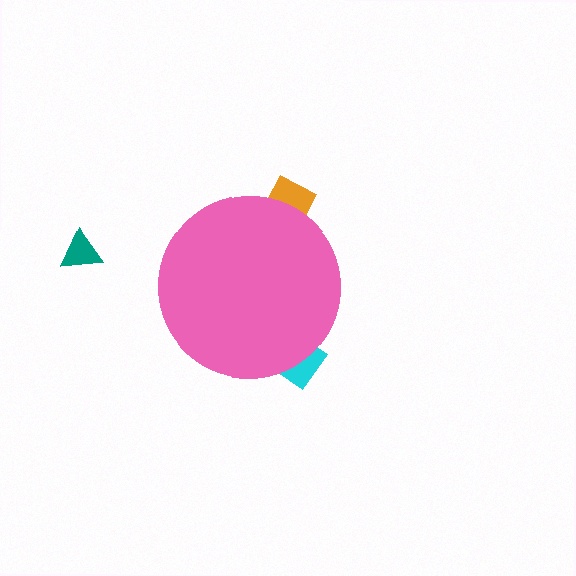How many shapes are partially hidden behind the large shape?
2 shapes are partially hidden.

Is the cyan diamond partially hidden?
Yes, the cyan diamond is partially hidden behind the pink circle.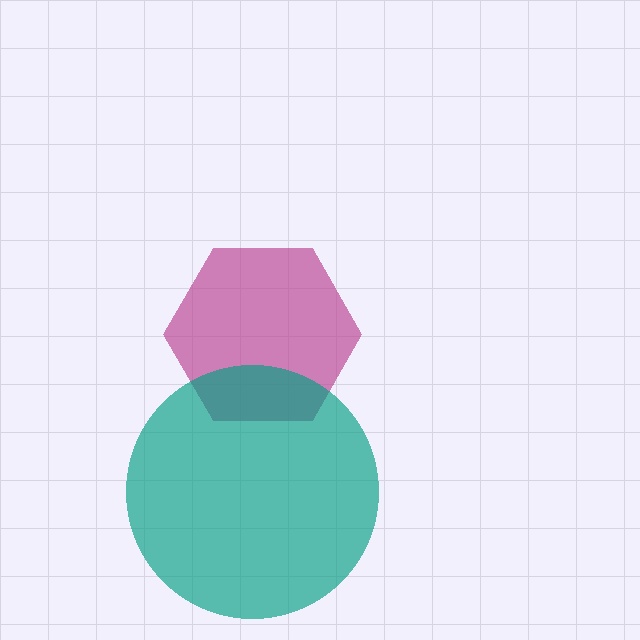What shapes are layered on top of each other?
The layered shapes are: a magenta hexagon, a teal circle.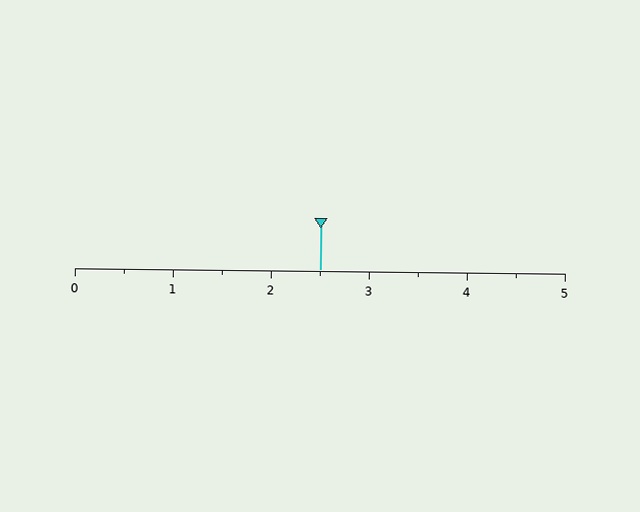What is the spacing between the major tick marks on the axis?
The major ticks are spaced 1 apart.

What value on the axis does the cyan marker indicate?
The marker indicates approximately 2.5.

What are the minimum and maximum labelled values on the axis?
The axis runs from 0 to 5.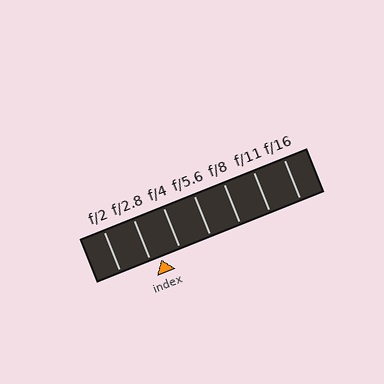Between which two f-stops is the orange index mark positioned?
The index mark is between f/2.8 and f/4.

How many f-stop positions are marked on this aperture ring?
There are 7 f-stop positions marked.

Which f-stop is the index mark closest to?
The index mark is closest to f/2.8.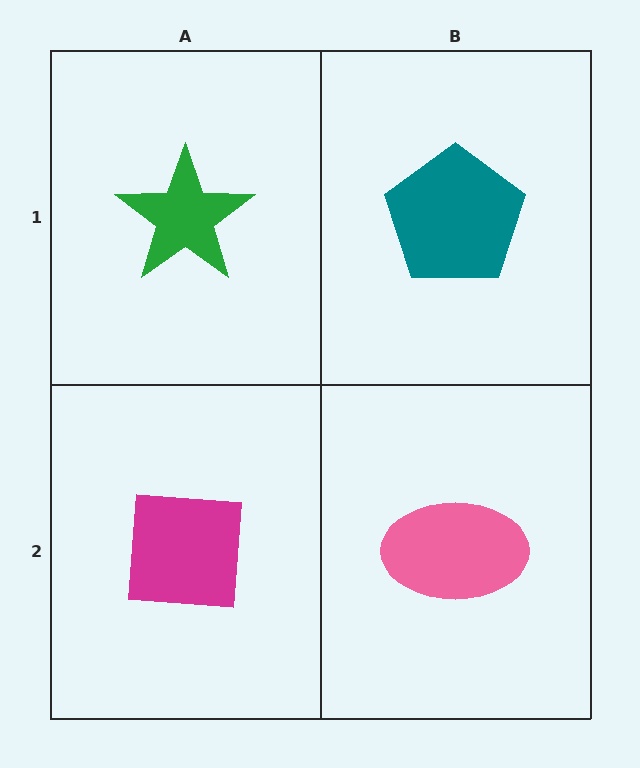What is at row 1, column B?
A teal pentagon.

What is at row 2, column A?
A magenta square.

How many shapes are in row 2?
2 shapes.